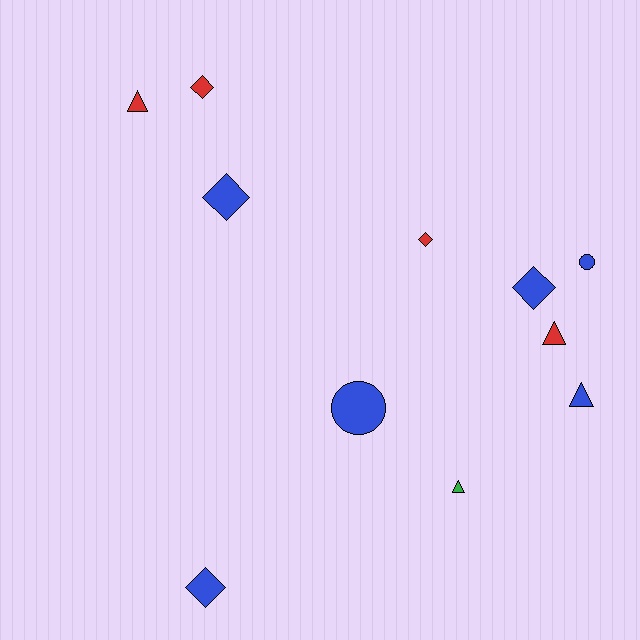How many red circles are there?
There are no red circles.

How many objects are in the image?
There are 11 objects.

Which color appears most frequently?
Blue, with 6 objects.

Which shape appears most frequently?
Diamond, with 5 objects.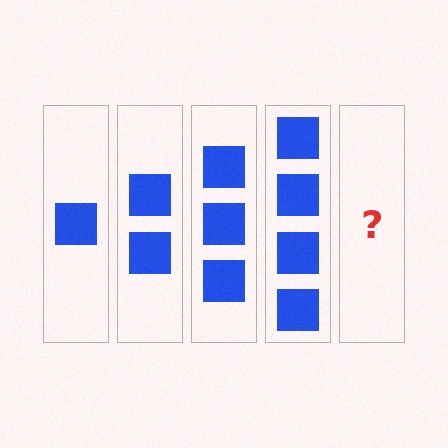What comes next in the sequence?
The next element should be 5 squares.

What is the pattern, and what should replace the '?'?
The pattern is that each step adds one more square. The '?' should be 5 squares.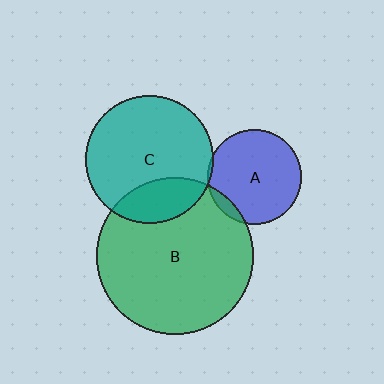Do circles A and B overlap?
Yes.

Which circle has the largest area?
Circle B (green).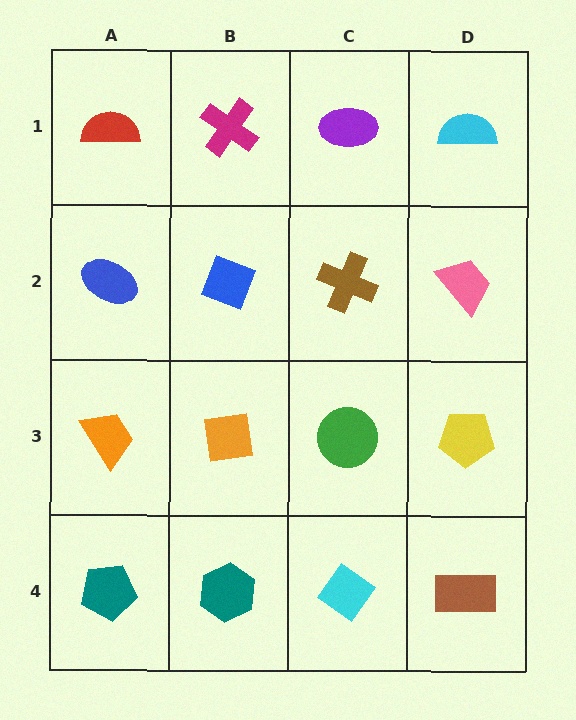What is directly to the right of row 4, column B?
A cyan diamond.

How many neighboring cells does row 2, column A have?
3.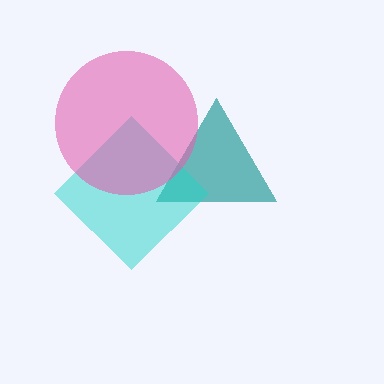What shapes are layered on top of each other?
The layered shapes are: a teal triangle, a cyan diamond, a pink circle.